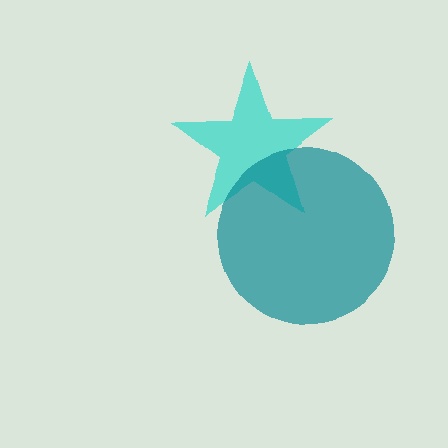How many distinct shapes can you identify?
There are 2 distinct shapes: a cyan star, a teal circle.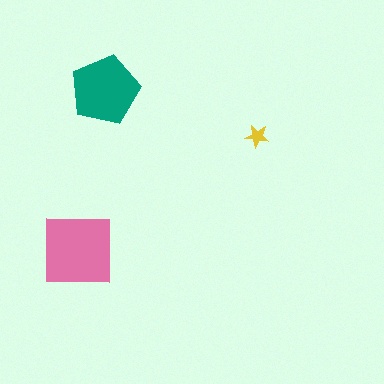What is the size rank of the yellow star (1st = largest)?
3rd.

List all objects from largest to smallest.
The pink square, the teal pentagon, the yellow star.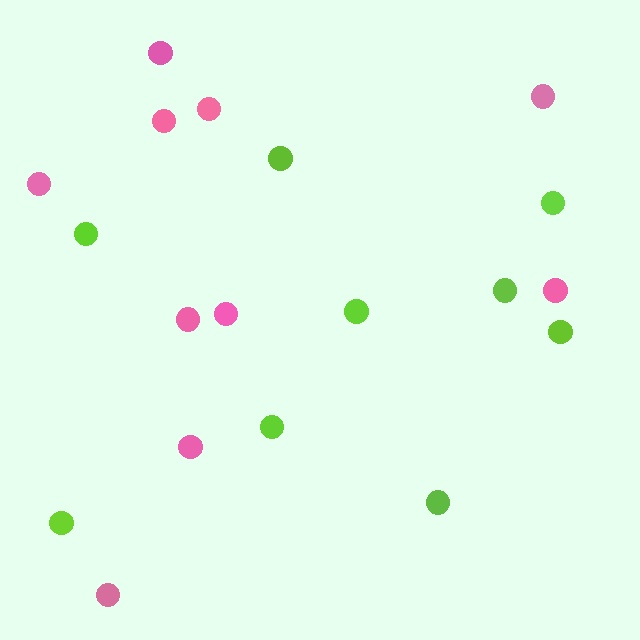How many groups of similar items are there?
There are 2 groups: one group of lime circles (9) and one group of pink circles (10).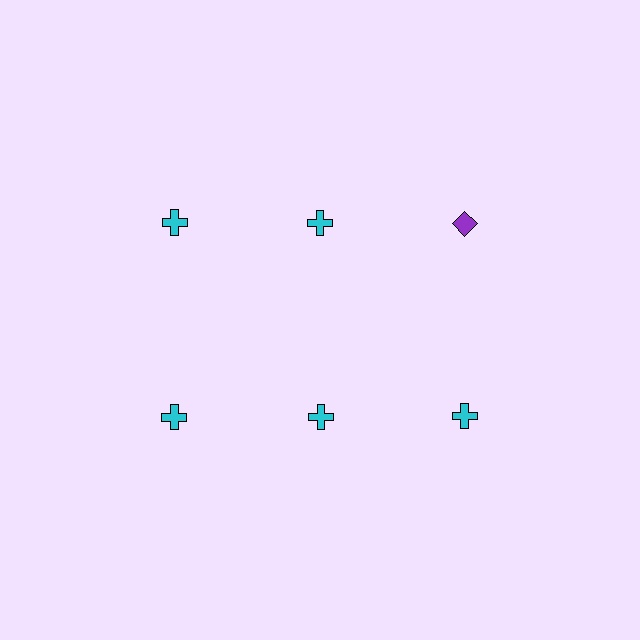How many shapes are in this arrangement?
There are 6 shapes arranged in a grid pattern.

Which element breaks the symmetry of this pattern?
The purple diamond in the top row, center column breaks the symmetry. All other shapes are cyan crosses.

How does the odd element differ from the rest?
It differs in both color (purple instead of cyan) and shape (diamond instead of cross).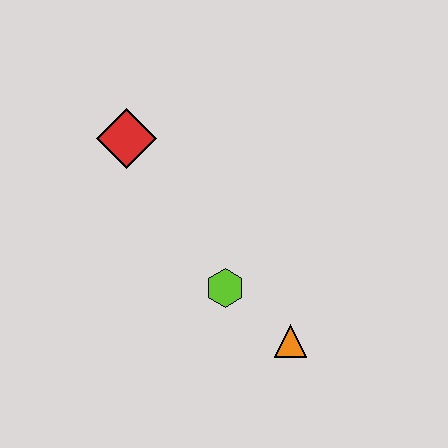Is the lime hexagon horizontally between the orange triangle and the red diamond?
Yes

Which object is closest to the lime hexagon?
The orange triangle is closest to the lime hexagon.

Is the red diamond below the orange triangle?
No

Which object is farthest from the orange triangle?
The red diamond is farthest from the orange triangle.